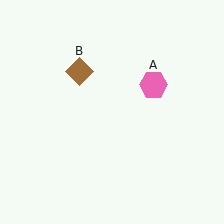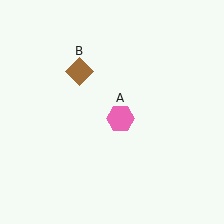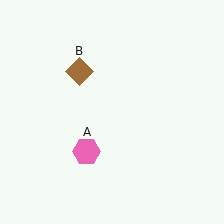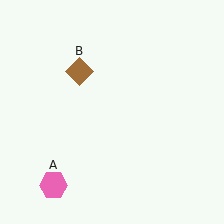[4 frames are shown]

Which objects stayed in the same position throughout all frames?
Brown diamond (object B) remained stationary.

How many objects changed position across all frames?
1 object changed position: pink hexagon (object A).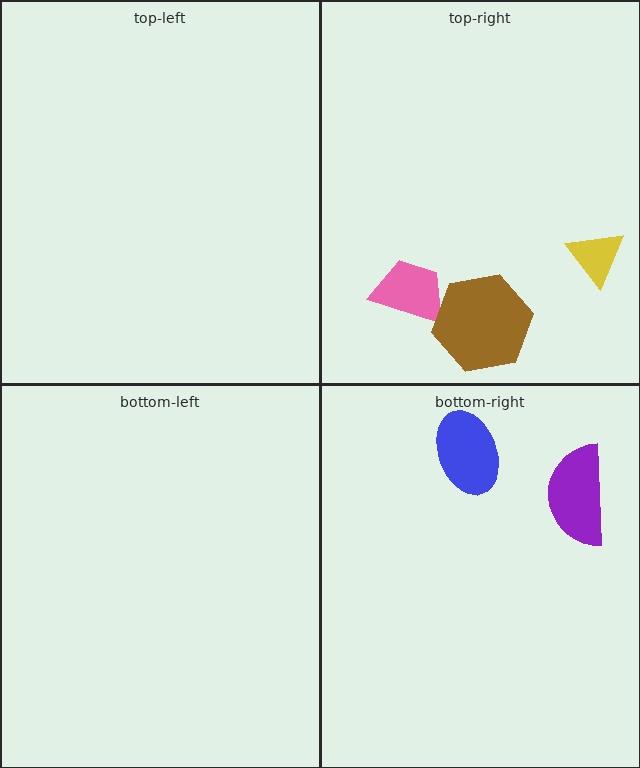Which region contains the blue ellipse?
The bottom-right region.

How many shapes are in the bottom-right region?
2.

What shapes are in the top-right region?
The yellow triangle, the pink trapezoid, the brown hexagon.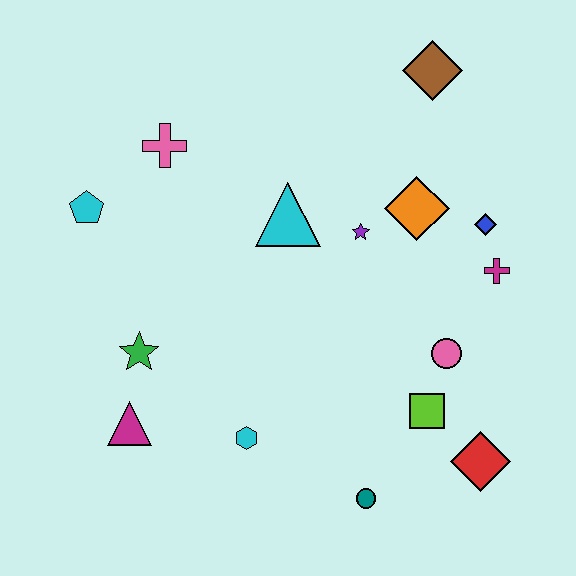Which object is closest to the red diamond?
The lime square is closest to the red diamond.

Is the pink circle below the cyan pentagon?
Yes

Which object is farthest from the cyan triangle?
The red diamond is farthest from the cyan triangle.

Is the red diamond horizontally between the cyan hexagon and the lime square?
No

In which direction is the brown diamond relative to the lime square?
The brown diamond is above the lime square.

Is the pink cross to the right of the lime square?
No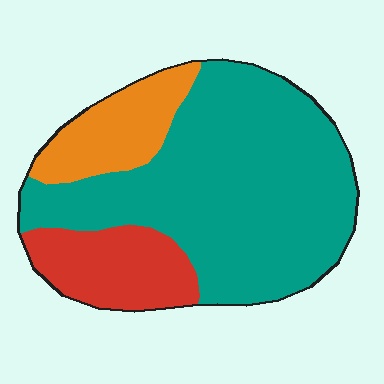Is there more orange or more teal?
Teal.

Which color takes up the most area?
Teal, at roughly 65%.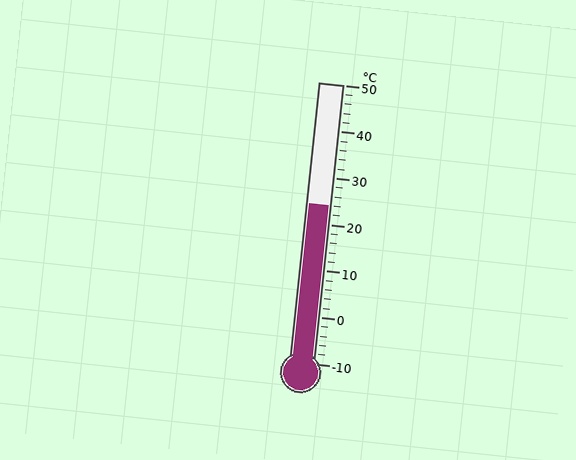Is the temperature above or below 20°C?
The temperature is above 20°C.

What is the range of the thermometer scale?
The thermometer scale ranges from -10°C to 50°C.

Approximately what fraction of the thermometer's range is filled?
The thermometer is filled to approximately 55% of its range.